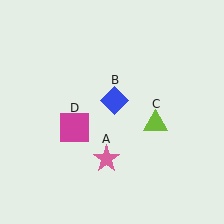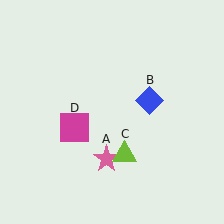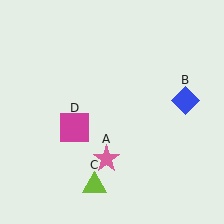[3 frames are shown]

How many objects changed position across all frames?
2 objects changed position: blue diamond (object B), lime triangle (object C).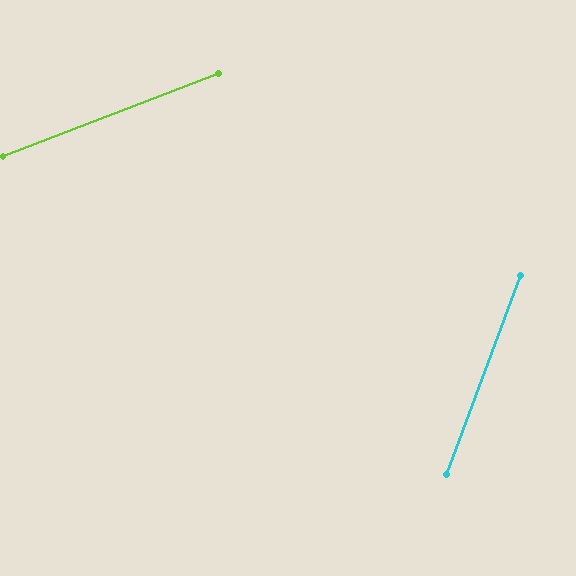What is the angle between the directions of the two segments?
Approximately 49 degrees.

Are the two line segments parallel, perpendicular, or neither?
Neither parallel nor perpendicular — they differ by about 49°.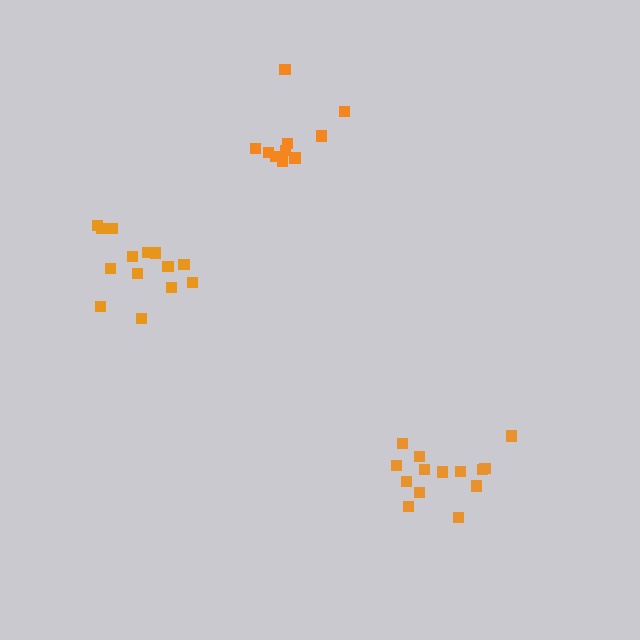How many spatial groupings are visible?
There are 3 spatial groupings.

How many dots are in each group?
Group 1: 14 dots, Group 2: 10 dots, Group 3: 14 dots (38 total).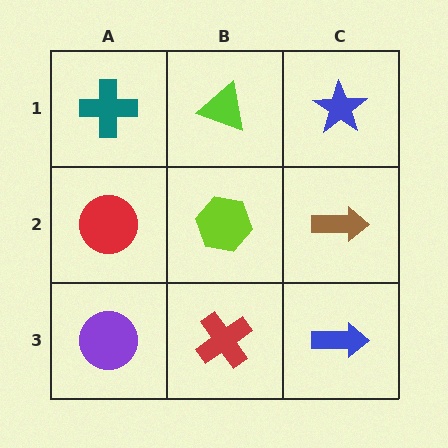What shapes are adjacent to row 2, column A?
A teal cross (row 1, column A), a purple circle (row 3, column A), a lime hexagon (row 2, column B).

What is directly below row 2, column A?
A purple circle.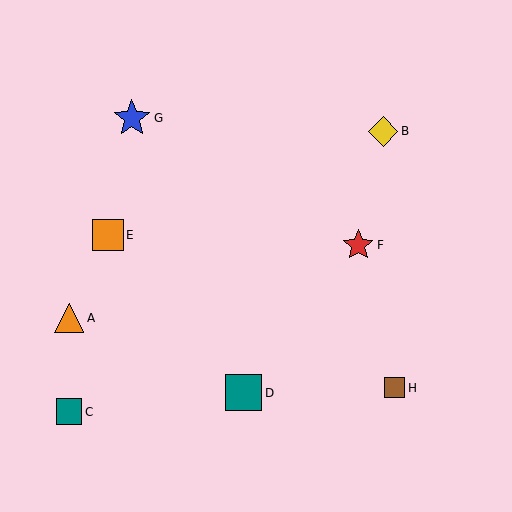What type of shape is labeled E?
Shape E is an orange square.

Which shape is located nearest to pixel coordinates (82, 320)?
The orange triangle (labeled A) at (69, 318) is nearest to that location.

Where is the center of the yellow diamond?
The center of the yellow diamond is at (383, 132).